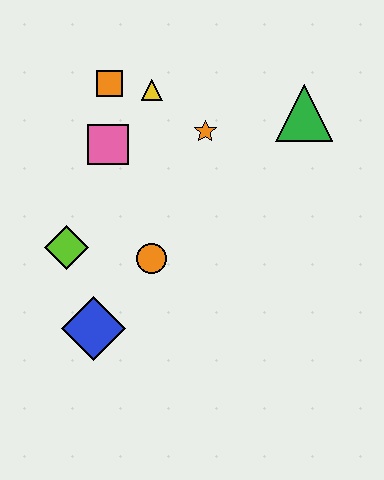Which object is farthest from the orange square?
The blue diamond is farthest from the orange square.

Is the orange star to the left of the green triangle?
Yes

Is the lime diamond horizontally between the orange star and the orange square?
No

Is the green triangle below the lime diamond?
No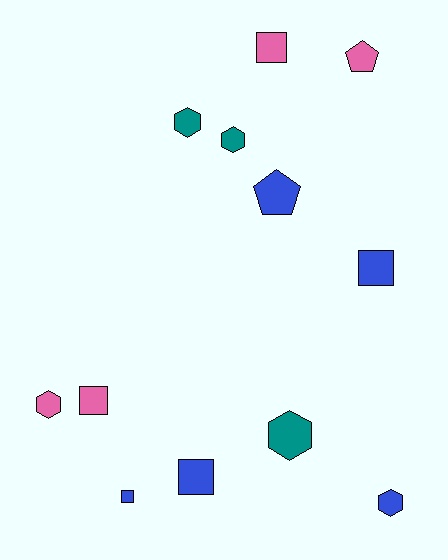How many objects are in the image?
There are 12 objects.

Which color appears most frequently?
Blue, with 5 objects.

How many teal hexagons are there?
There are 3 teal hexagons.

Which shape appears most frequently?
Square, with 5 objects.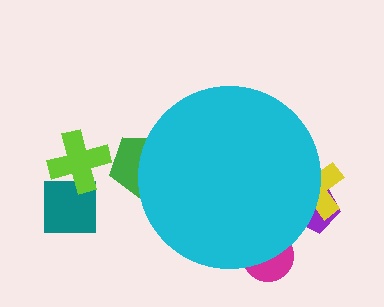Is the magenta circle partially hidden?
Yes, the magenta circle is partially hidden behind the cyan circle.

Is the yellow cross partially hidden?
Yes, the yellow cross is partially hidden behind the cyan circle.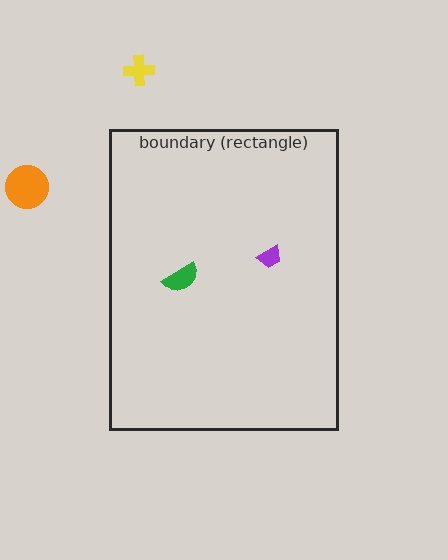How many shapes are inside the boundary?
2 inside, 2 outside.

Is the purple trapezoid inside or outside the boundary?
Inside.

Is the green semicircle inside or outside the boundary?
Inside.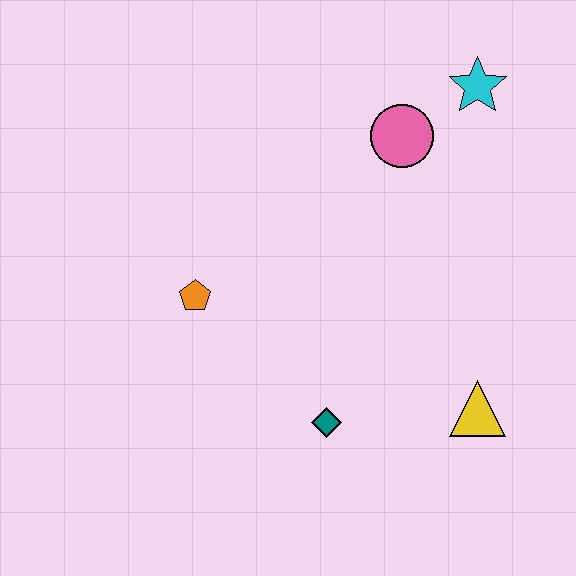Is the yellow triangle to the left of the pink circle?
No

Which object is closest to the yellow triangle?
The teal diamond is closest to the yellow triangle.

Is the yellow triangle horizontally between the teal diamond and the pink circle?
No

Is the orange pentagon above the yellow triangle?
Yes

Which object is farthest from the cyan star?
The teal diamond is farthest from the cyan star.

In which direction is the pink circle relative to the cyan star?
The pink circle is to the left of the cyan star.